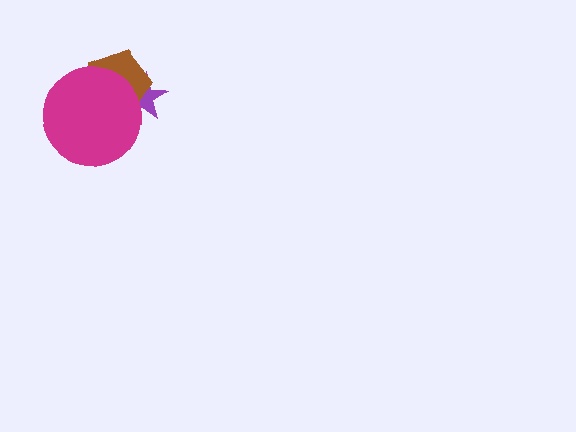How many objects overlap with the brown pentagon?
2 objects overlap with the brown pentagon.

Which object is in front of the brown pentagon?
The magenta circle is in front of the brown pentagon.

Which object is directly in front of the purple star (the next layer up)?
The brown pentagon is directly in front of the purple star.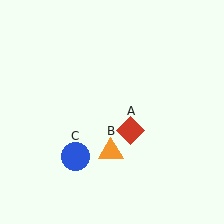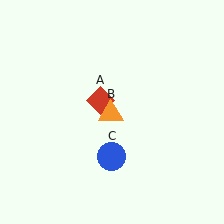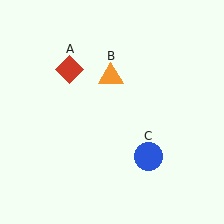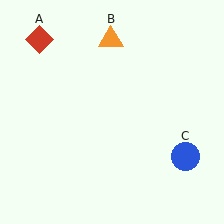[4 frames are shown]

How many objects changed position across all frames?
3 objects changed position: red diamond (object A), orange triangle (object B), blue circle (object C).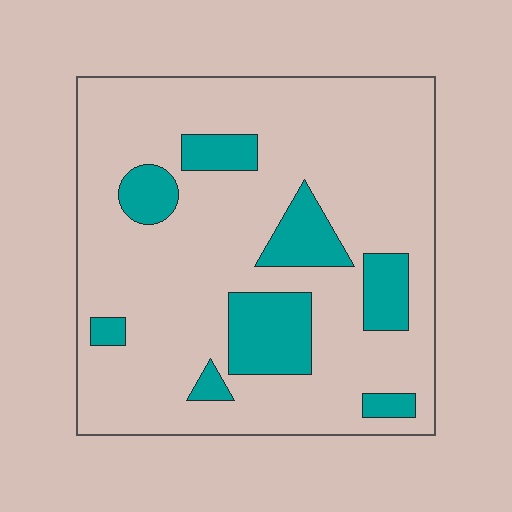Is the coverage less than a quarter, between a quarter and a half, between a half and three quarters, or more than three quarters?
Less than a quarter.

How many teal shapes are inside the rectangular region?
8.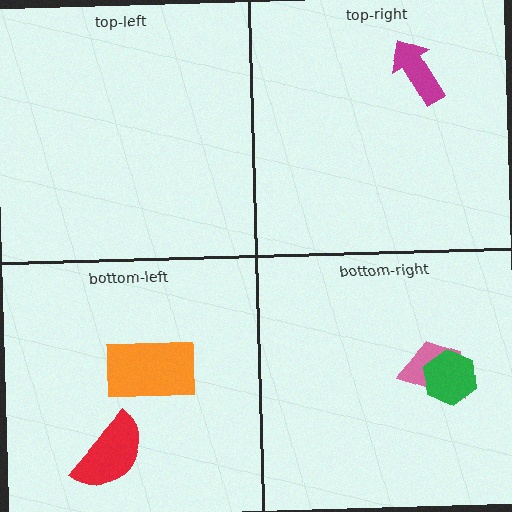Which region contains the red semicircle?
The bottom-left region.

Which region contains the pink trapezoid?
The bottom-right region.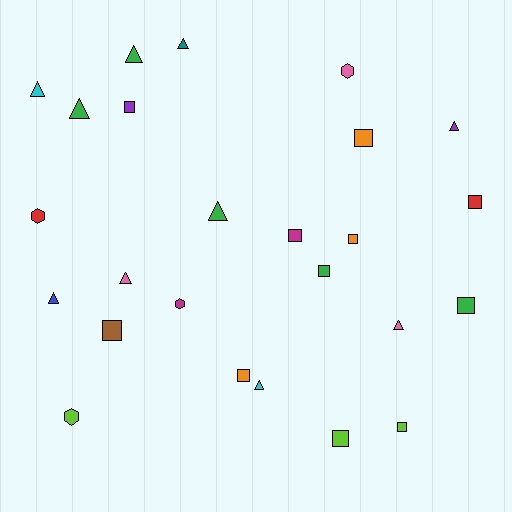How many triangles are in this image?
There are 10 triangles.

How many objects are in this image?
There are 25 objects.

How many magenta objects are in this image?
There are 2 magenta objects.